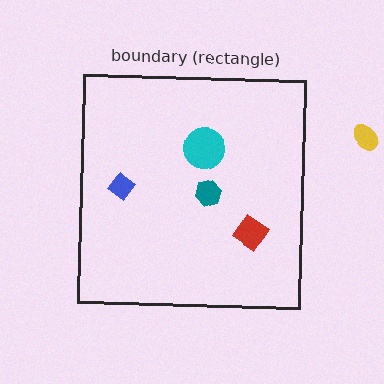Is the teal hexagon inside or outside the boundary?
Inside.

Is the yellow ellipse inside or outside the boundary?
Outside.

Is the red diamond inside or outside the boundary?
Inside.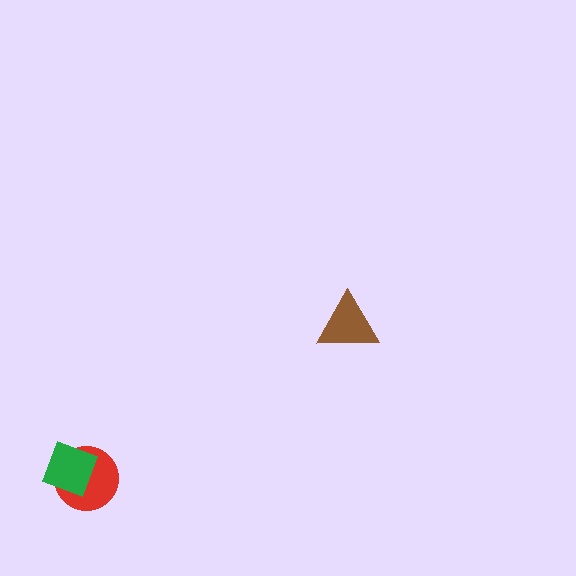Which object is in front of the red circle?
The green diamond is in front of the red circle.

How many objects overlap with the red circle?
1 object overlaps with the red circle.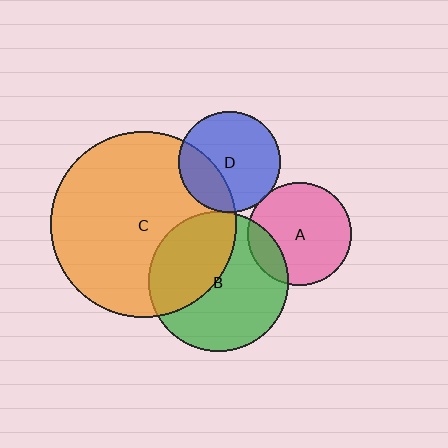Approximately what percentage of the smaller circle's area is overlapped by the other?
Approximately 30%.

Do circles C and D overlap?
Yes.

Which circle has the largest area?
Circle C (orange).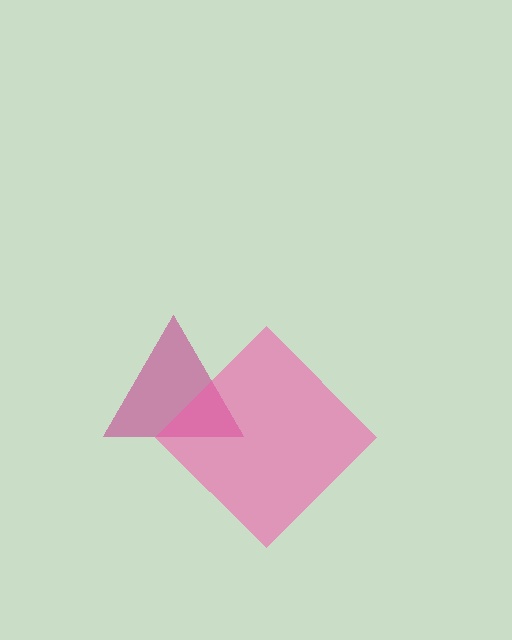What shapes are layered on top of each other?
The layered shapes are: a magenta triangle, a pink diamond.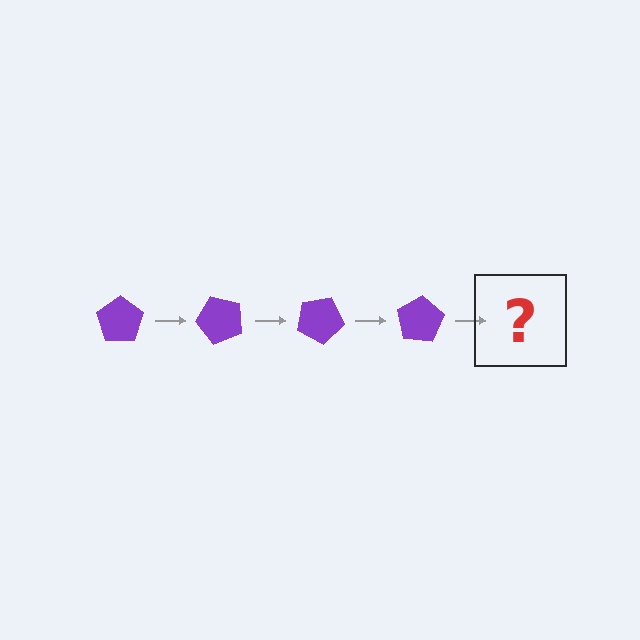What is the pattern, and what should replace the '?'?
The pattern is that the pentagon rotates 50 degrees each step. The '?' should be a purple pentagon rotated 200 degrees.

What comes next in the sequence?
The next element should be a purple pentagon rotated 200 degrees.